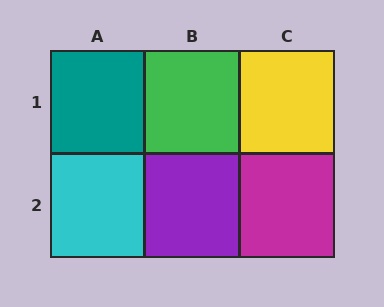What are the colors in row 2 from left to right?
Cyan, purple, magenta.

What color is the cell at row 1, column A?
Teal.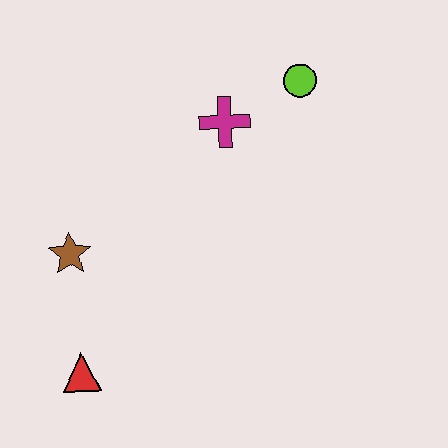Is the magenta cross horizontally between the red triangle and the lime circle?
Yes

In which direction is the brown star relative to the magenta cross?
The brown star is to the left of the magenta cross.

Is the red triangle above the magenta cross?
No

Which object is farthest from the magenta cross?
The red triangle is farthest from the magenta cross.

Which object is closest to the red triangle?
The brown star is closest to the red triangle.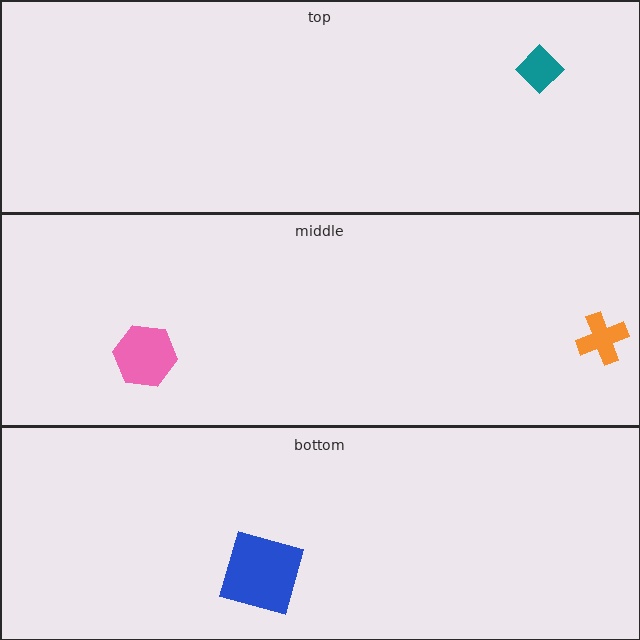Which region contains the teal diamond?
The top region.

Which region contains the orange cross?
The middle region.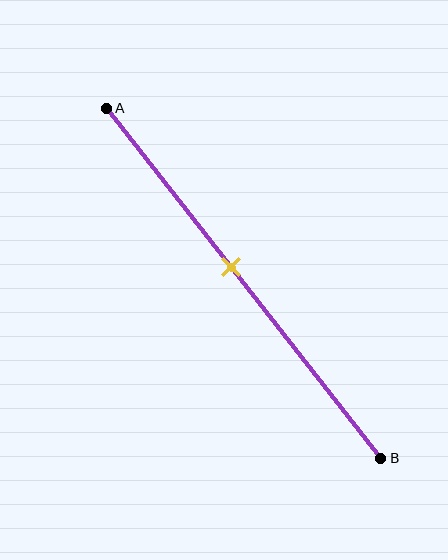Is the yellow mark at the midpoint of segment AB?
No, the mark is at about 45% from A, not at the 50% midpoint.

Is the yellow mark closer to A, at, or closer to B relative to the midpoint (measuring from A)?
The yellow mark is closer to point A than the midpoint of segment AB.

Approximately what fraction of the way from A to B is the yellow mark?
The yellow mark is approximately 45% of the way from A to B.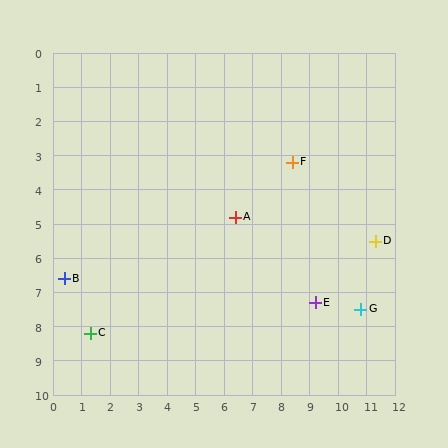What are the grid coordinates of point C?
Point C is at approximately (1.3, 8.2).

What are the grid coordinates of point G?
Point G is at approximately (10.8, 7.5).